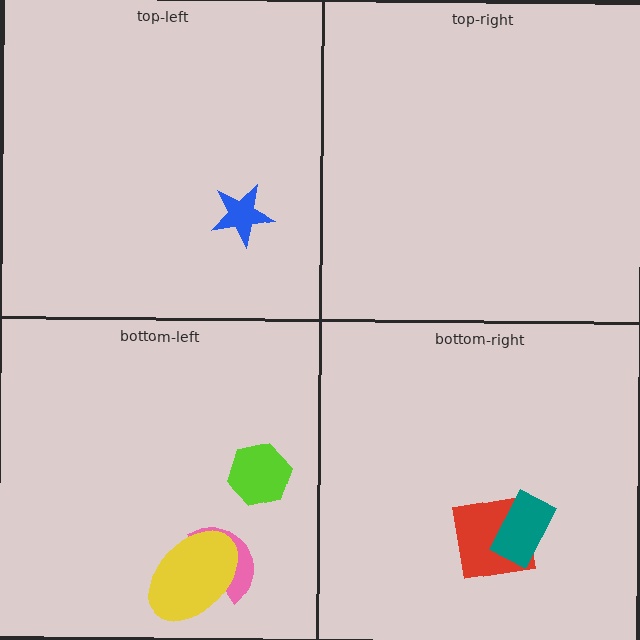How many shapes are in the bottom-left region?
3.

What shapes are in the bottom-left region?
The pink semicircle, the lime hexagon, the yellow ellipse.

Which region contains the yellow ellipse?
The bottom-left region.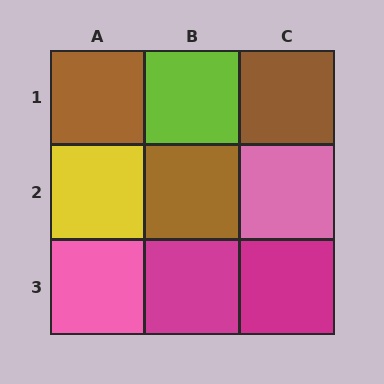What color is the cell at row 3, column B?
Magenta.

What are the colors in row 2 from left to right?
Yellow, brown, pink.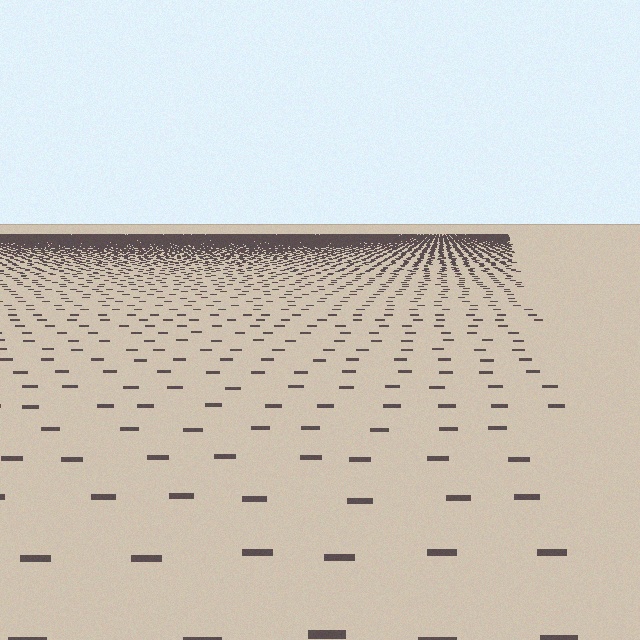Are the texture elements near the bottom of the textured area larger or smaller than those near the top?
Larger. Near the bottom, elements are closer to the viewer and appear at a bigger on-screen size.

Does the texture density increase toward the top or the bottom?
Density increases toward the top.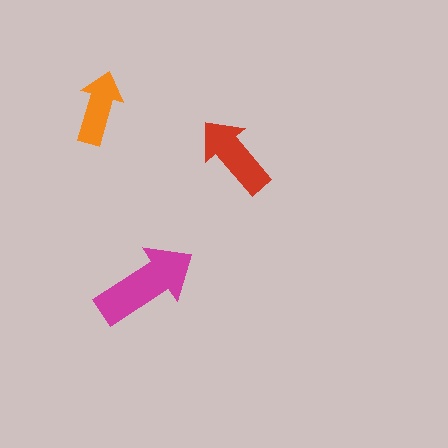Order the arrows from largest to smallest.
the magenta one, the red one, the orange one.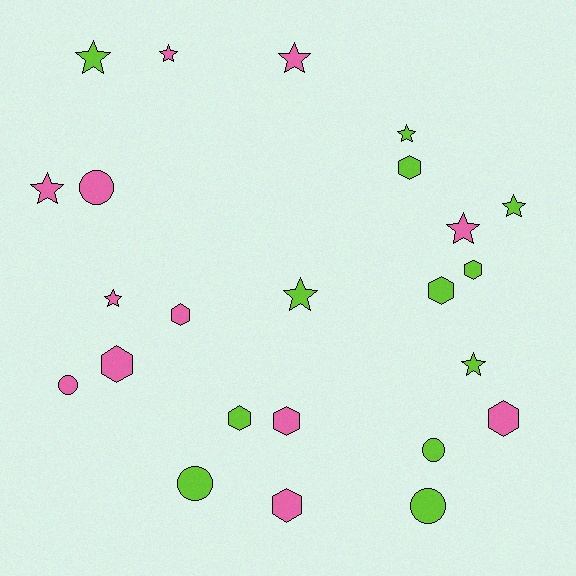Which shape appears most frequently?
Star, with 10 objects.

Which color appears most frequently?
Lime, with 12 objects.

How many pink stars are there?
There are 5 pink stars.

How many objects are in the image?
There are 24 objects.